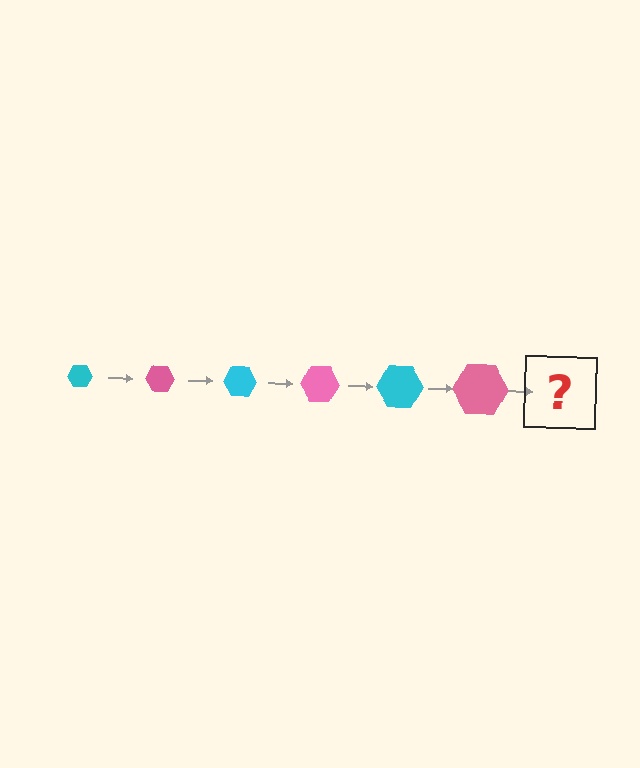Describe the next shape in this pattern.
It should be a cyan hexagon, larger than the previous one.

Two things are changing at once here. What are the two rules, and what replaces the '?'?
The two rules are that the hexagon grows larger each step and the color cycles through cyan and pink. The '?' should be a cyan hexagon, larger than the previous one.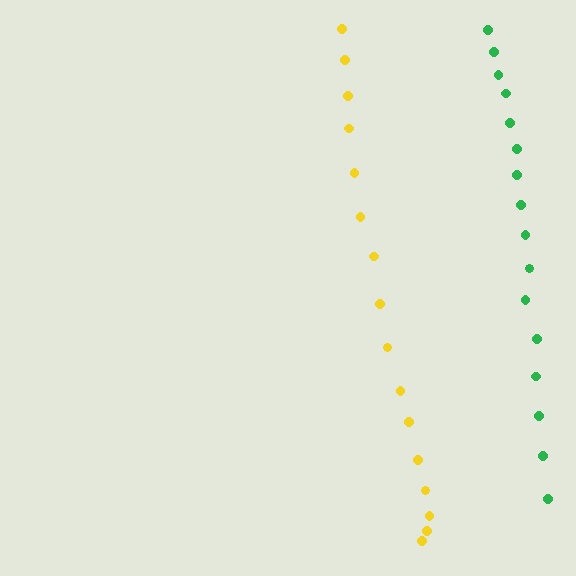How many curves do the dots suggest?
There are 2 distinct paths.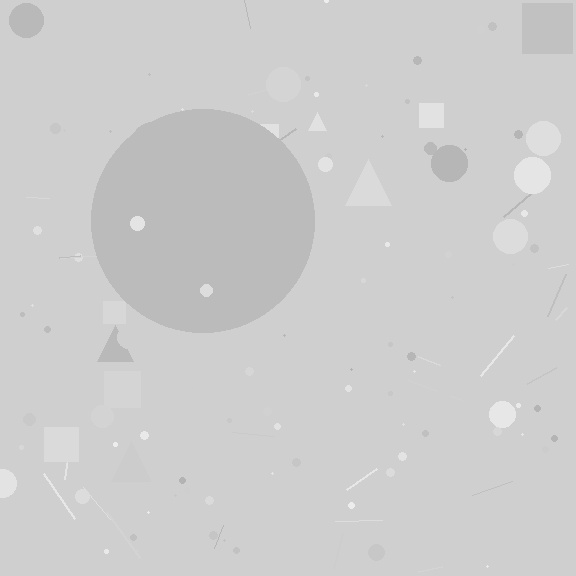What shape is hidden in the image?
A circle is hidden in the image.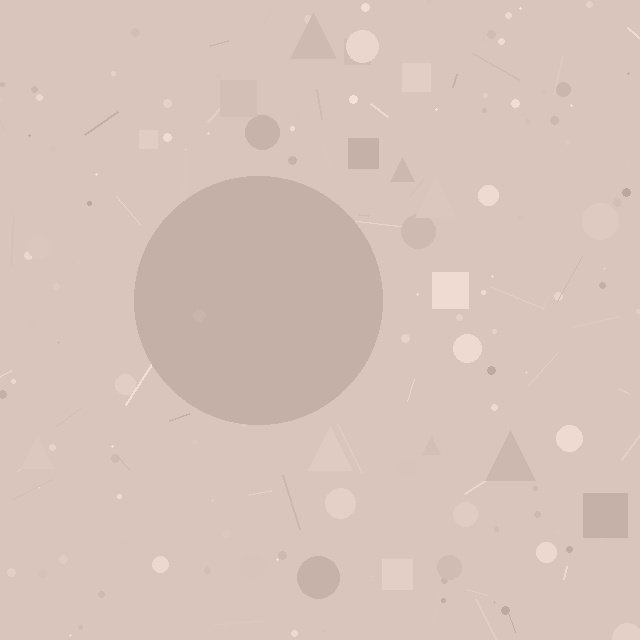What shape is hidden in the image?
A circle is hidden in the image.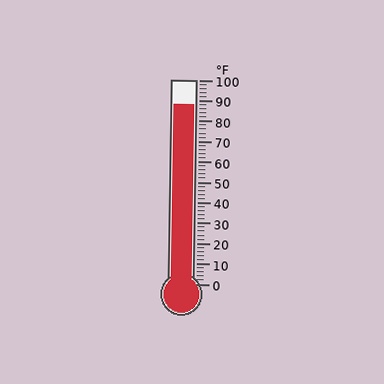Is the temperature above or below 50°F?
The temperature is above 50°F.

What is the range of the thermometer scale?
The thermometer scale ranges from 0°F to 100°F.